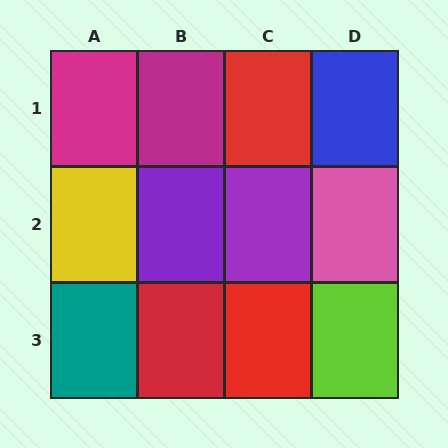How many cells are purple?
2 cells are purple.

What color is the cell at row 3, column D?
Lime.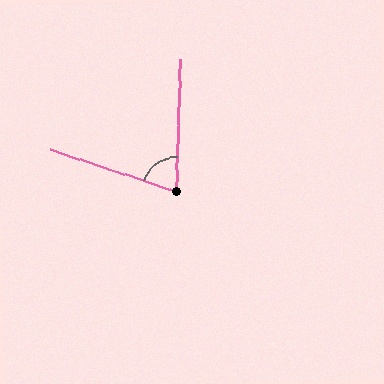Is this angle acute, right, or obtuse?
It is acute.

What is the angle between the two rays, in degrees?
Approximately 73 degrees.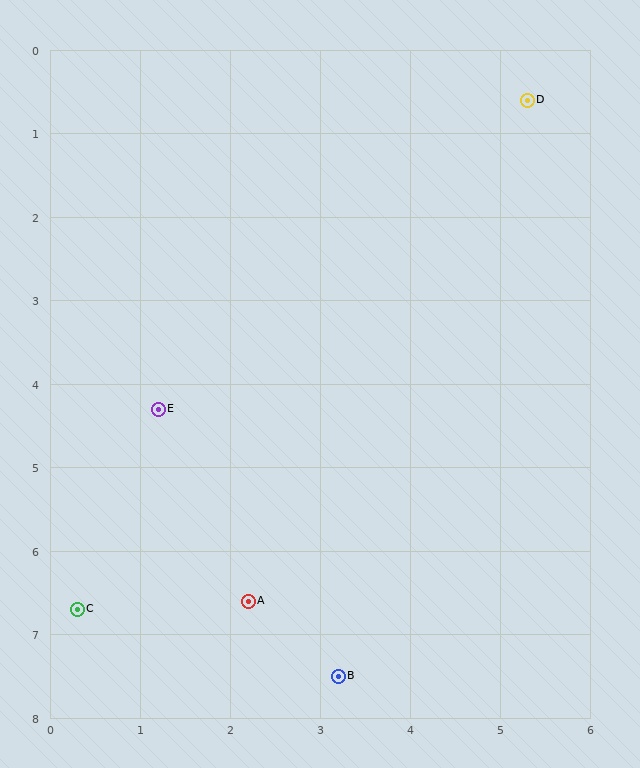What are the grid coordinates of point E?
Point E is at approximately (1.2, 4.3).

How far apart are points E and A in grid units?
Points E and A are about 2.5 grid units apart.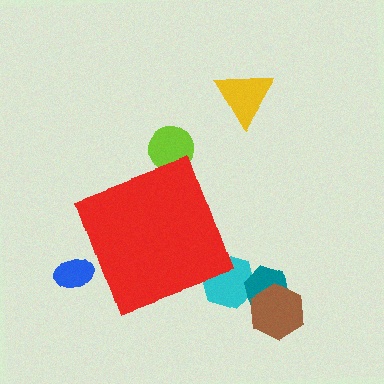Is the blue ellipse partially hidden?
Yes, the blue ellipse is partially hidden behind the red diamond.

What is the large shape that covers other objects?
A red diamond.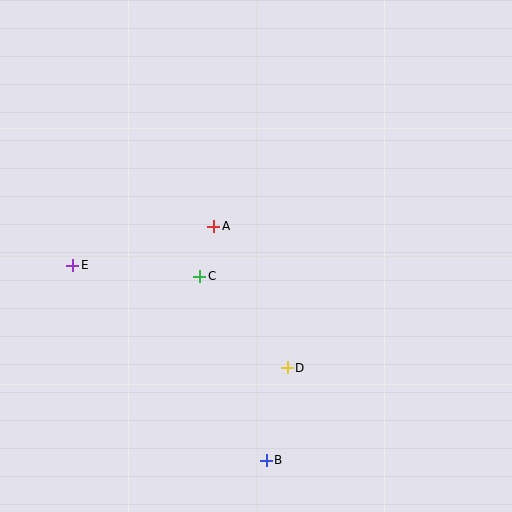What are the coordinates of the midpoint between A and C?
The midpoint between A and C is at (207, 251).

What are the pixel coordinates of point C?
Point C is at (200, 276).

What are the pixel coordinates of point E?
Point E is at (73, 265).